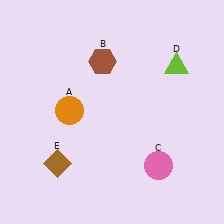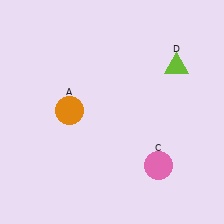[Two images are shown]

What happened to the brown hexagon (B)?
The brown hexagon (B) was removed in Image 2. It was in the top-left area of Image 1.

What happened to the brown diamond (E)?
The brown diamond (E) was removed in Image 2. It was in the bottom-left area of Image 1.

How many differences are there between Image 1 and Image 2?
There are 2 differences between the two images.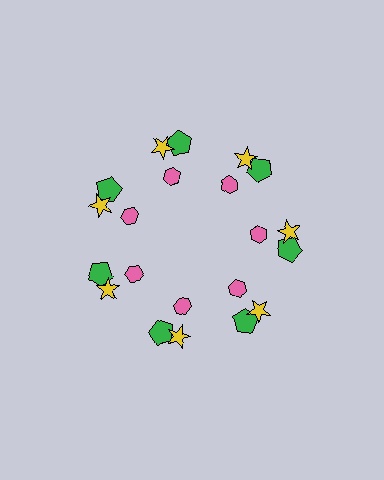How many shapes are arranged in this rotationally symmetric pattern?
There are 21 shapes, arranged in 7 groups of 3.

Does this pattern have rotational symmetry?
Yes, this pattern has 7-fold rotational symmetry. It looks the same after rotating 51 degrees around the center.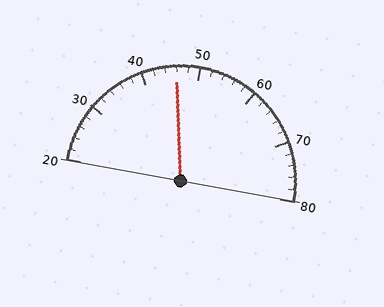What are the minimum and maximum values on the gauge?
The gauge ranges from 20 to 80.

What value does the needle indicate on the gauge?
The needle indicates approximately 46.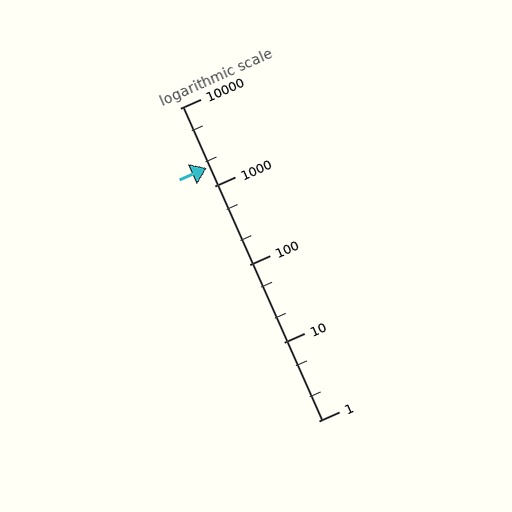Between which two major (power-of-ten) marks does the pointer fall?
The pointer is between 1000 and 10000.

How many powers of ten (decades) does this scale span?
The scale spans 4 decades, from 1 to 10000.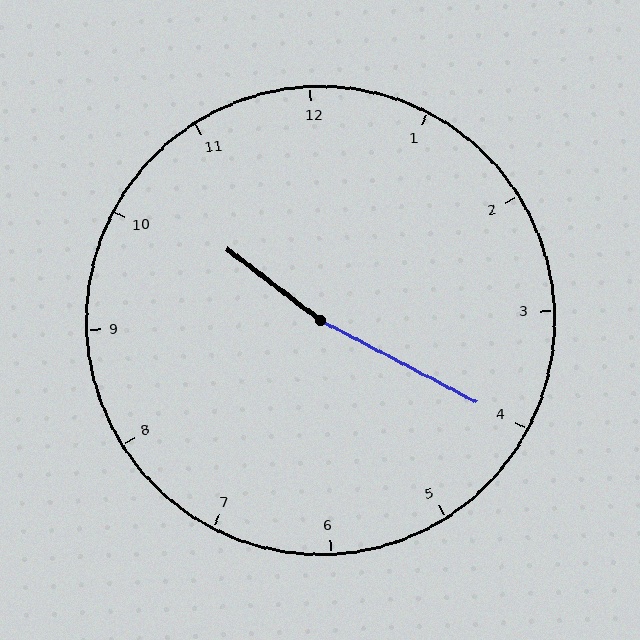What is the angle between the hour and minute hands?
Approximately 170 degrees.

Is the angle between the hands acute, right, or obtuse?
It is obtuse.